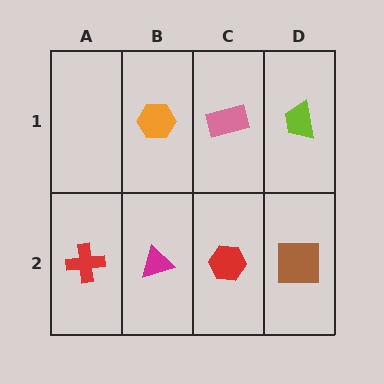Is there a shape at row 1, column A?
No, that cell is empty.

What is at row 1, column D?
A lime trapezoid.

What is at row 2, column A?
A red cross.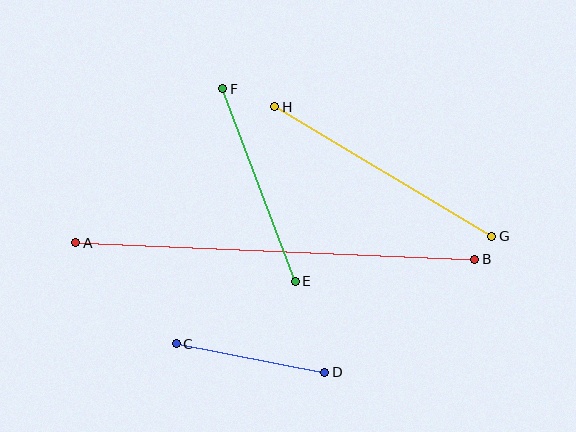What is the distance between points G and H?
The distance is approximately 253 pixels.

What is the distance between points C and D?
The distance is approximately 151 pixels.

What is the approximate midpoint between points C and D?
The midpoint is at approximately (250, 358) pixels.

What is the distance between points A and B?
The distance is approximately 399 pixels.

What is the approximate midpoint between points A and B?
The midpoint is at approximately (275, 251) pixels.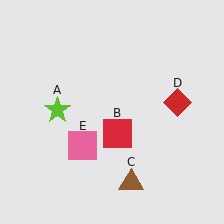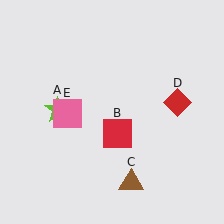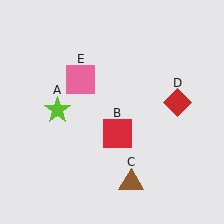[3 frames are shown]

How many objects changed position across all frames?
1 object changed position: pink square (object E).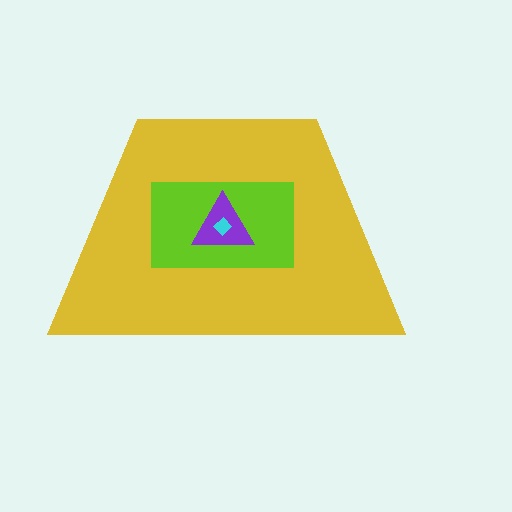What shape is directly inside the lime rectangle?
The purple triangle.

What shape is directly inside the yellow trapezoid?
The lime rectangle.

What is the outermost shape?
The yellow trapezoid.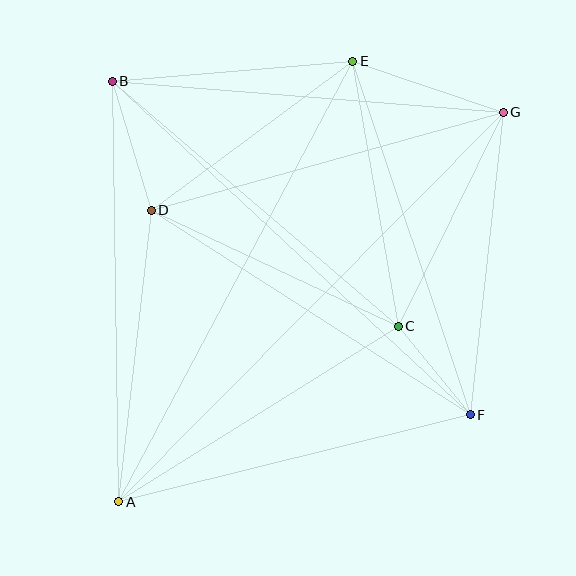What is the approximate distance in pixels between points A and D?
The distance between A and D is approximately 293 pixels.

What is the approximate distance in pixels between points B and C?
The distance between B and C is approximately 377 pixels.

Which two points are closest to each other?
Points C and F are closest to each other.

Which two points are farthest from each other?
Points A and G are farthest from each other.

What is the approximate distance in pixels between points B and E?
The distance between B and E is approximately 241 pixels.